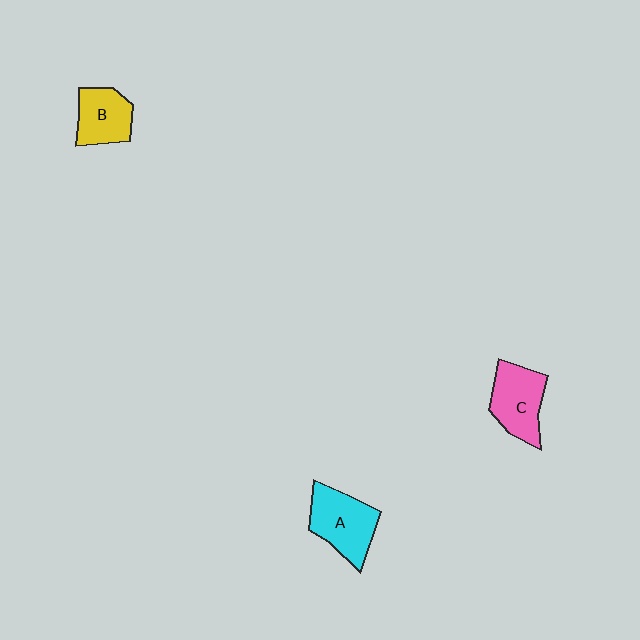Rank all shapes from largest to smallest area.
From largest to smallest: A (cyan), C (pink), B (yellow).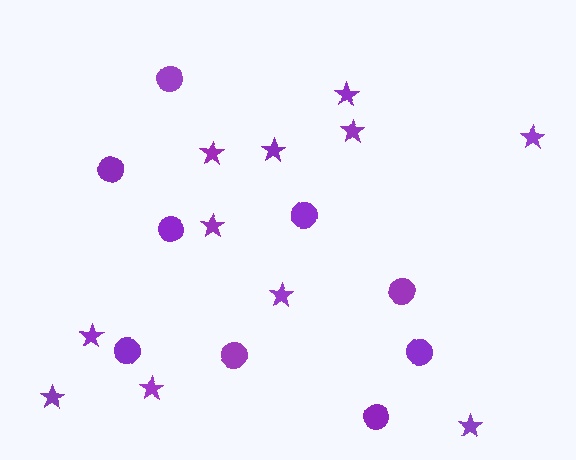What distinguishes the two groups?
There are 2 groups: one group of circles (9) and one group of stars (11).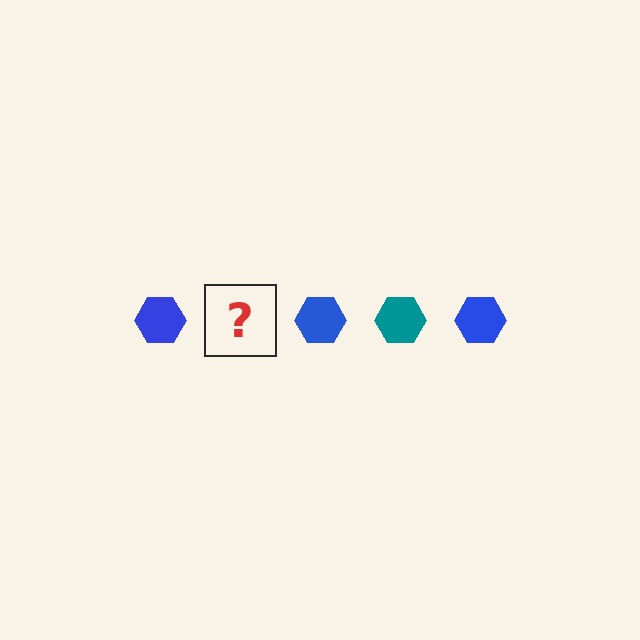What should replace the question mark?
The question mark should be replaced with a teal hexagon.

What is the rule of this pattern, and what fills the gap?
The rule is that the pattern cycles through blue, teal hexagons. The gap should be filled with a teal hexagon.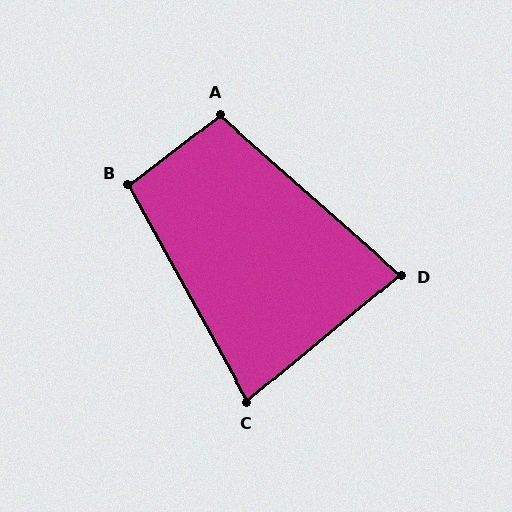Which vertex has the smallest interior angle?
C, at approximately 79 degrees.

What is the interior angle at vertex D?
Approximately 81 degrees (acute).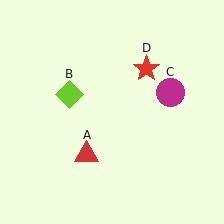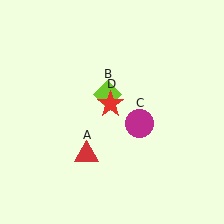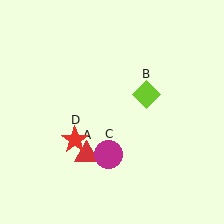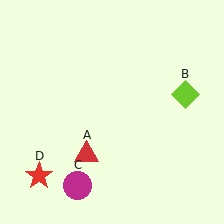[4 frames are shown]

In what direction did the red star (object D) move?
The red star (object D) moved down and to the left.